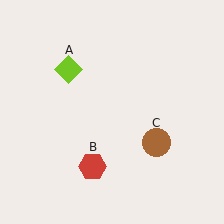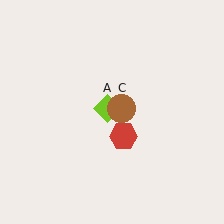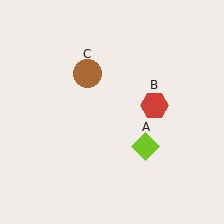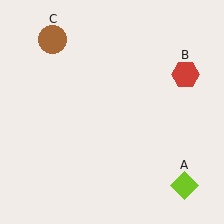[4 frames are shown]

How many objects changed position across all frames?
3 objects changed position: lime diamond (object A), red hexagon (object B), brown circle (object C).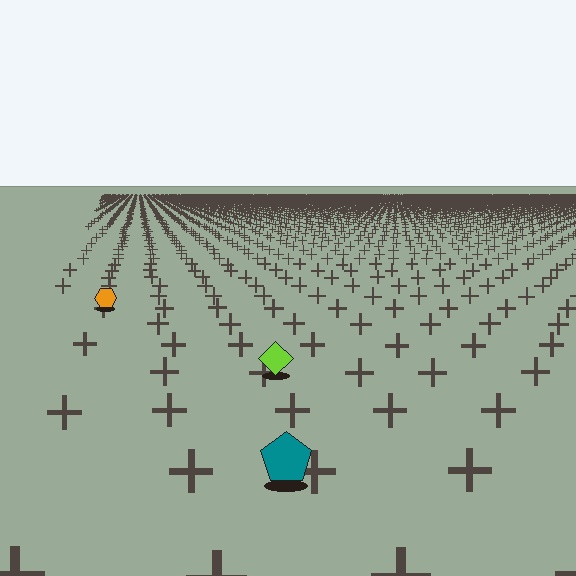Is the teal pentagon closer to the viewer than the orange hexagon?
Yes. The teal pentagon is closer — you can tell from the texture gradient: the ground texture is coarser near it.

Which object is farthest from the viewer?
The orange hexagon is farthest from the viewer. It appears smaller and the ground texture around it is denser.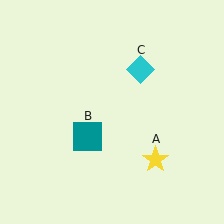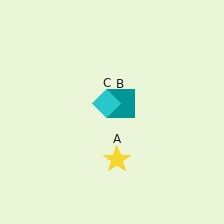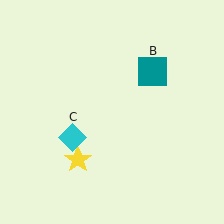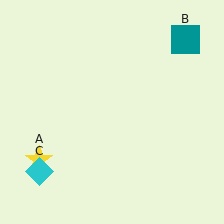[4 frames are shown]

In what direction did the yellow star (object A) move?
The yellow star (object A) moved left.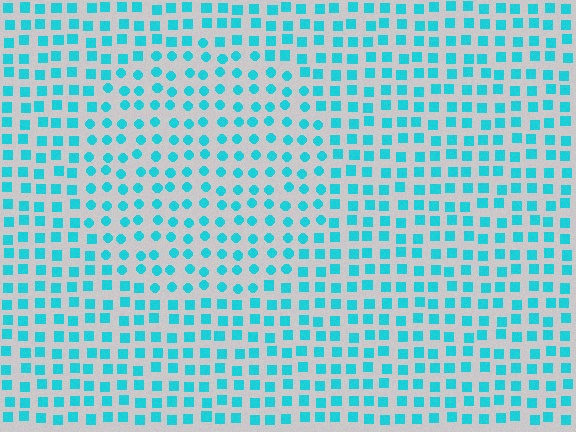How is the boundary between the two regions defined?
The boundary is defined by a change in element shape: circles inside vs. squares outside. All elements share the same color and spacing.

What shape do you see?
I see a circle.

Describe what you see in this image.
The image is filled with small cyan elements arranged in a uniform grid. A circle-shaped region contains circles, while the surrounding area contains squares. The boundary is defined purely by the change in element shape.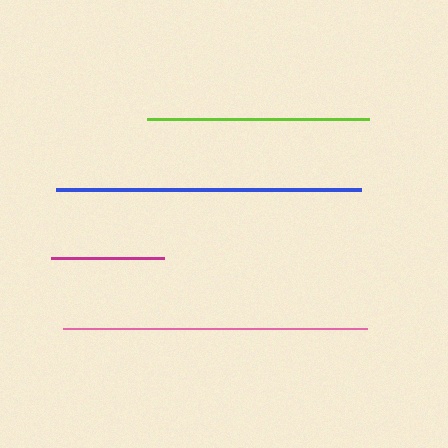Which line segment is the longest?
The blue line is the longest at approximately 305 pixels.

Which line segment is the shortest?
The magenta line is the shortest at approximately 114 pixels.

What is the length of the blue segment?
The blue segment is approximately 305 pixels long.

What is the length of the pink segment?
The pink segment is approximately 304 pixels long.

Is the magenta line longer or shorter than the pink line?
The pink line is longer than the magenta line.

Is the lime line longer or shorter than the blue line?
The blue line is longer than the lime line.